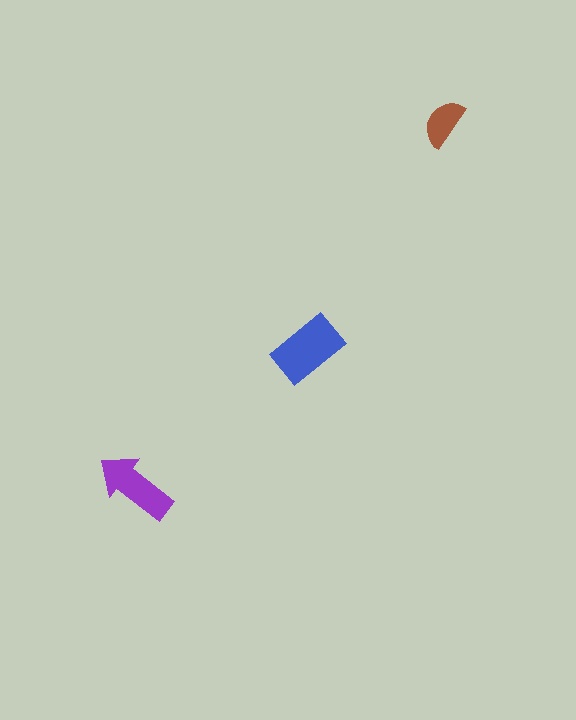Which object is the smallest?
The brown semicircle.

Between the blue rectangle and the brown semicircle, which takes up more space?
The blue rectangle.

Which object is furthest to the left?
The purple arrow is leftmost.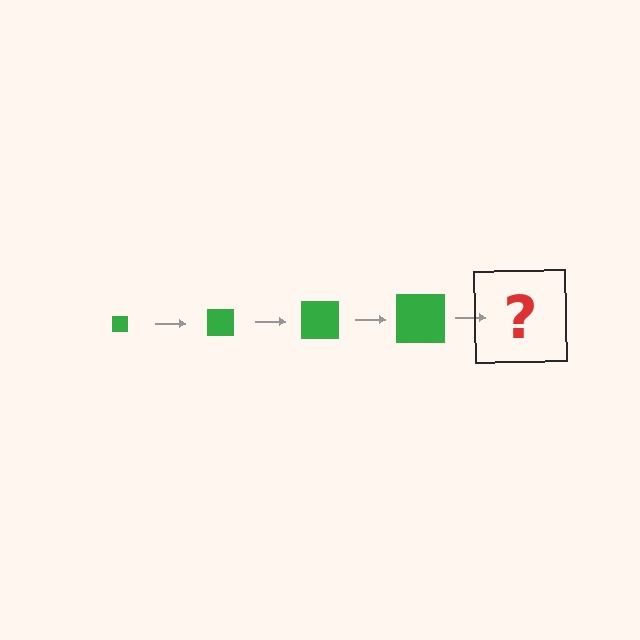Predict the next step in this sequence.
The next step is a green square, larger than the previous one.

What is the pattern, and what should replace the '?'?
The pattern is that the square gets progressively larger each step. The '?' should be a green square, larger than the previous one.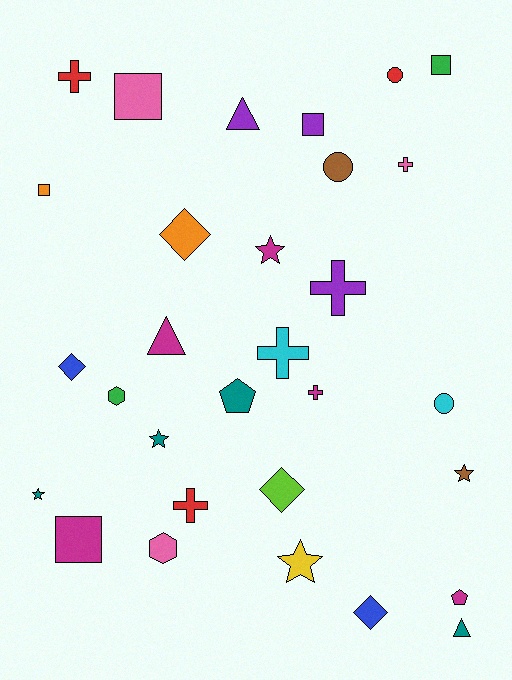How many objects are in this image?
There are 30 objects.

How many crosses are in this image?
There are 6 crosses.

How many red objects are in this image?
There are 3 red objects.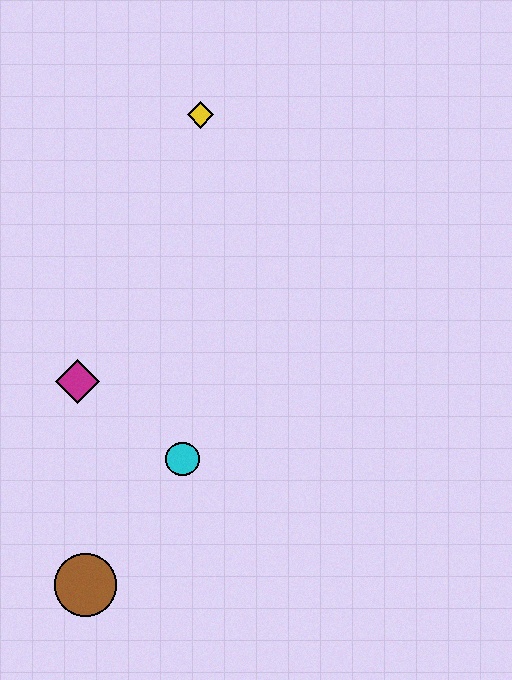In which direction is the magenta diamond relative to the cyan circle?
The magenta diamond is to the left of the cyan circle.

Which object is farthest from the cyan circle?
The yellow diamond is farthest from the cyan circle.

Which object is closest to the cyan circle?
The magenta diamond is closest to the cyan circle.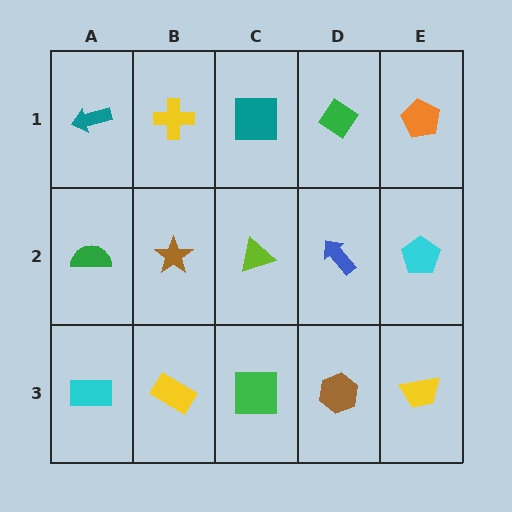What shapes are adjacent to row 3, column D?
A blue arrow (row 2, column D), a green square (row 3, column C), a yellow trapezoid (row 3, column E).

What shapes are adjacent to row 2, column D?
A green diamond (row 1, column D), a brown hexagon (row 3, column D), a lime triangle (row 2, column C), a cyan pentagon (row 2, column E).